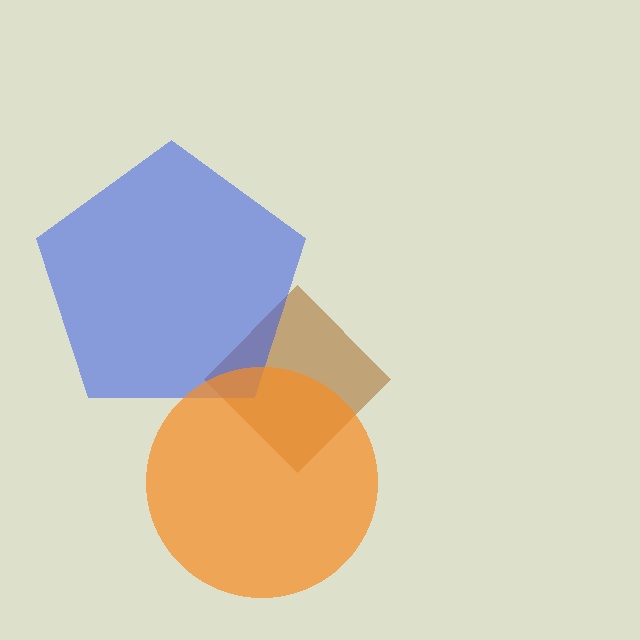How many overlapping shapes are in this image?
There are 3 overlapping shapes in the image.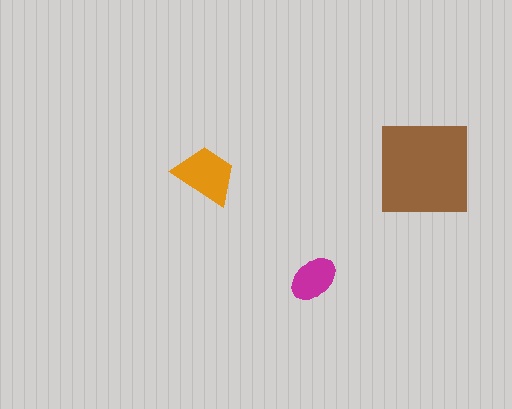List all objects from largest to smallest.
The brown square, the orange trapezoid, the magenta ellipse.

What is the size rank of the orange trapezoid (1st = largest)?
2nd.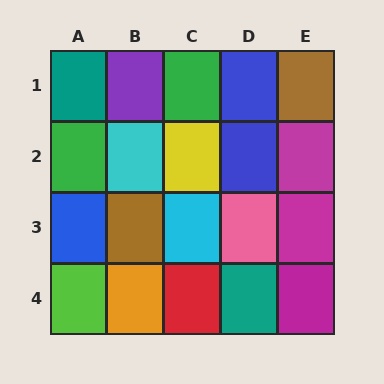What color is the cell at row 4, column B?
Orange.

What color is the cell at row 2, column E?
Magenta.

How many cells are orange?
1 cell is orange.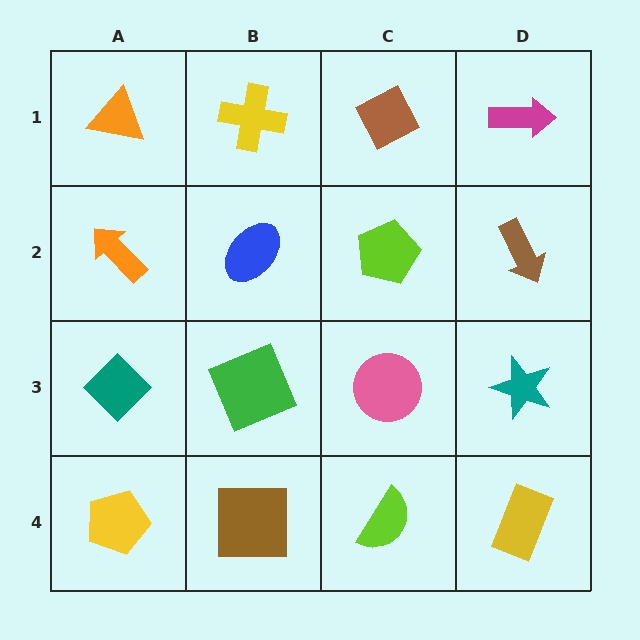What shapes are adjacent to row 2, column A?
An orange triangle (row 1, column A), a teal diamond (row 3, column A), a blue ellipse (row 2, column B).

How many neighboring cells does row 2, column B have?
4.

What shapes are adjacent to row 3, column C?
A lime pentagon (row 2, column C), a lime semicircle (row 4, column C), a green square (row 3, column B), a teal star (row 3, column D).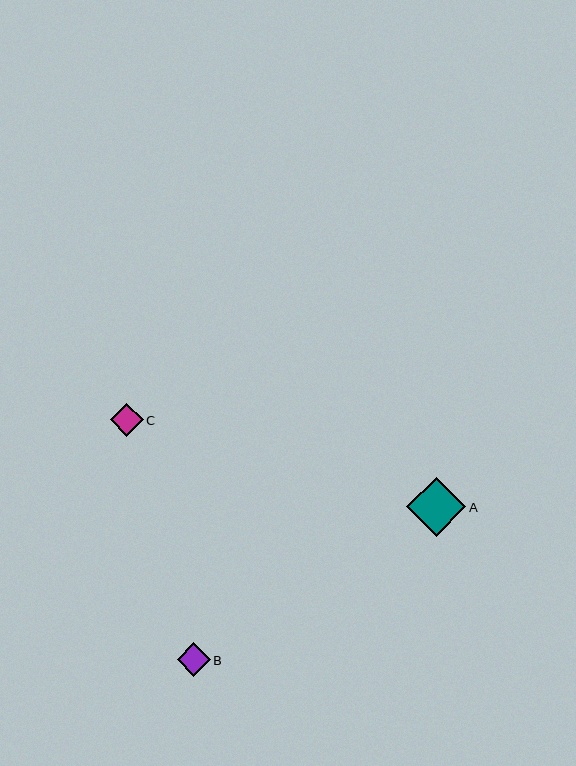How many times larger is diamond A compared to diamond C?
Diamond A is approximately 1.8 times the size of diamond C.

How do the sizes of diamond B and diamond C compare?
Diamond B and diamond C are approximately the same size.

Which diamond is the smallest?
Diamond C is the smallest with a size of approximately 33 pixels.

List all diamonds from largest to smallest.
From largest to smallest: A, B, C.